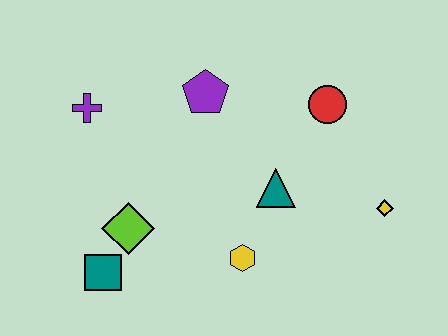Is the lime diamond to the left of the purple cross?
No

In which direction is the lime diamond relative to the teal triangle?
The lime diamond is to the left of the teal triangle.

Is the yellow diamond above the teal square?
Yes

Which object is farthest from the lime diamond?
The yellow diamond is farthest from the lime diamond.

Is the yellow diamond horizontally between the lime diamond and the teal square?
No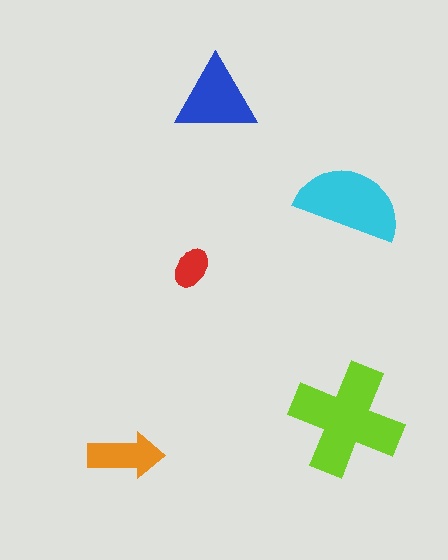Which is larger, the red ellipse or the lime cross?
The lime cross.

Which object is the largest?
The lime cross.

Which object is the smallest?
The red ellipse.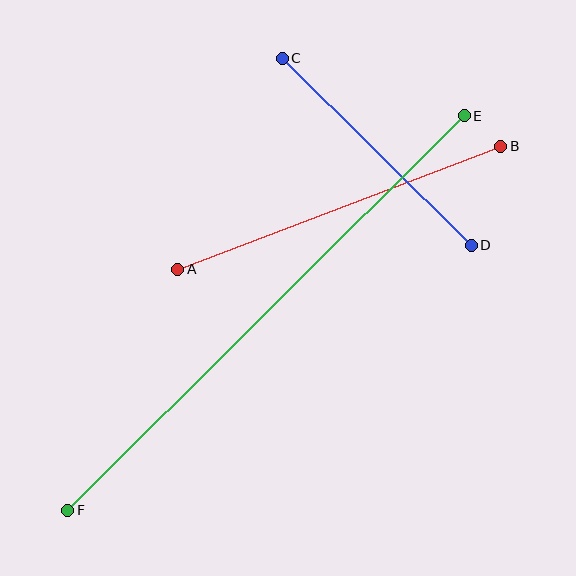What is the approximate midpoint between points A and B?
The midpoint is at approximately (339, 208) pixels.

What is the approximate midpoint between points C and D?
The midpoint is at approximately (377, 152) pixels.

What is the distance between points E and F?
The distance is approximately 560 pixels.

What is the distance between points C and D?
The distance is approximately 266 pixels.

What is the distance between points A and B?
The distance is approximately 346 pixels.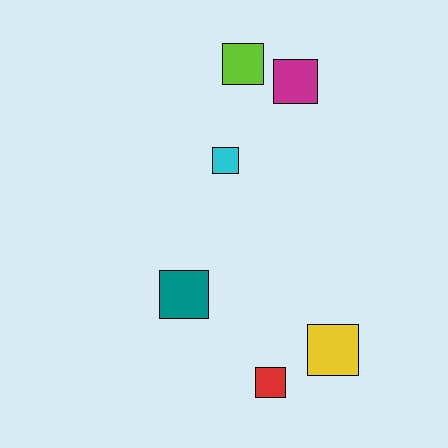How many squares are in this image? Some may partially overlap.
There are 6 squares.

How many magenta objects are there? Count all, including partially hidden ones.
There is 1 magenta object.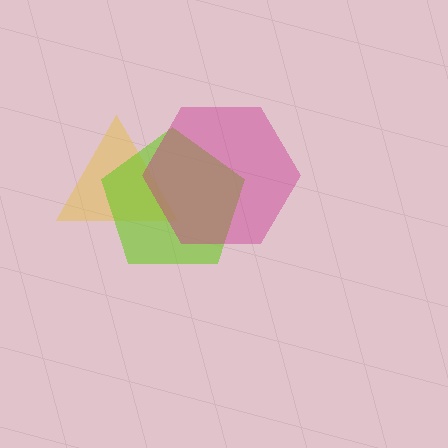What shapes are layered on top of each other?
The layered shapes are: a yellow triangle, a lime pentagon, a magenta hexagon.